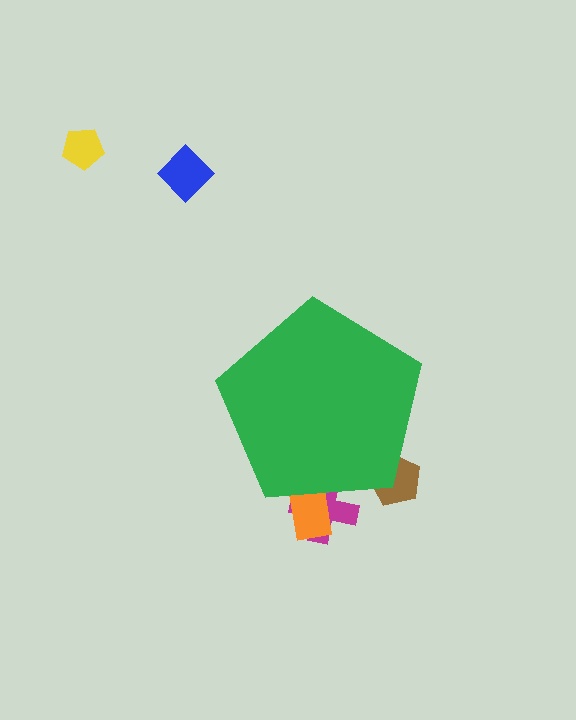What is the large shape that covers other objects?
A green pentagon.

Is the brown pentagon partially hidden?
Yes, the brown pentagon is partially hidden behind the green pentagon.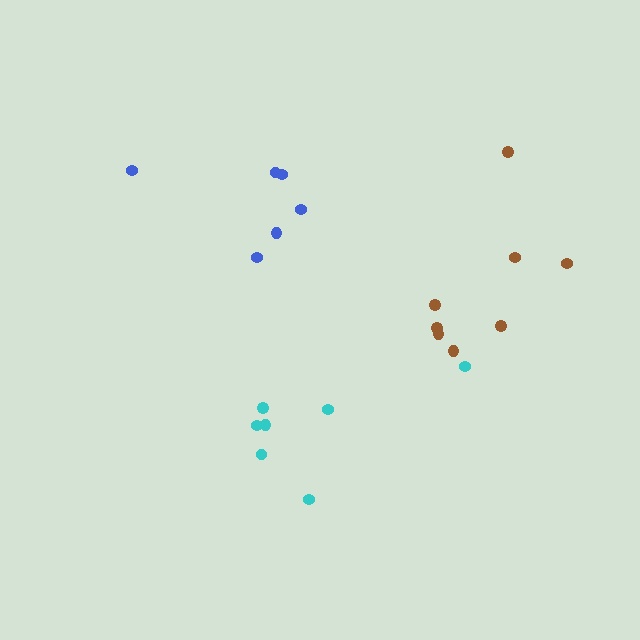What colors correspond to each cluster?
The clusters are colored: blue, brown, cyan.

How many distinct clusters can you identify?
There are 3 distinct clusters.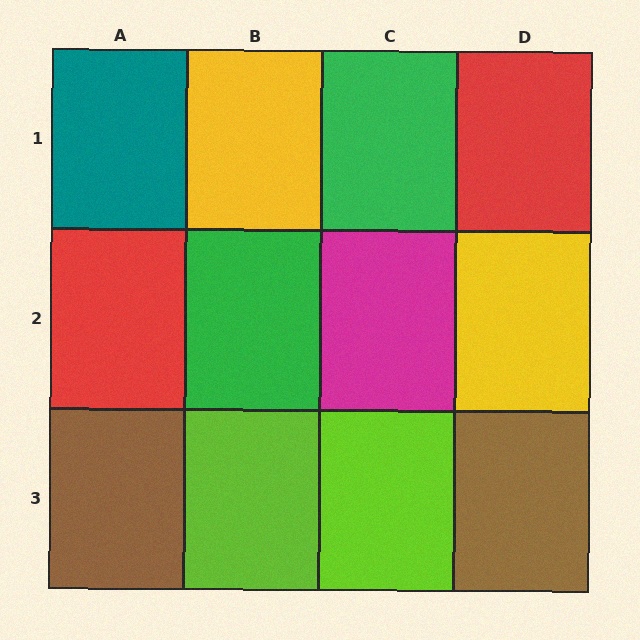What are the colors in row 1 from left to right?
Teal, yellow, green, red.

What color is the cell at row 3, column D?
Brown.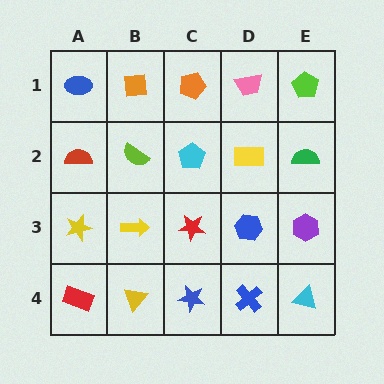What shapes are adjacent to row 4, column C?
A red star (row 3, column C), a yellow triangle (row 4, column B), a blue cross (row 4, column D).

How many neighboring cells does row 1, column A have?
2.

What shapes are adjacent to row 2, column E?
A lime pentagon (row 1, column E), a purple hexagon (row 3, column E), a yellow rectangle (row 2, column D).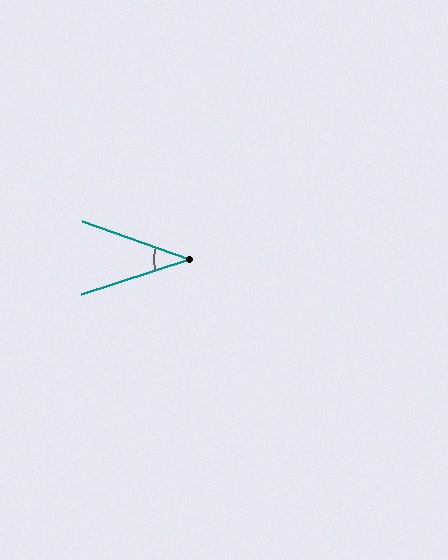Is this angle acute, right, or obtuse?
It is acute.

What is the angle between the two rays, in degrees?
Approximately 37 degrees.